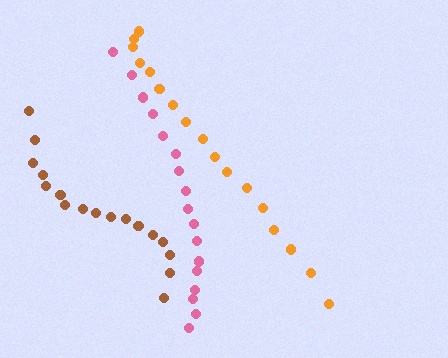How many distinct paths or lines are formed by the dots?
There are 3 distinct paths.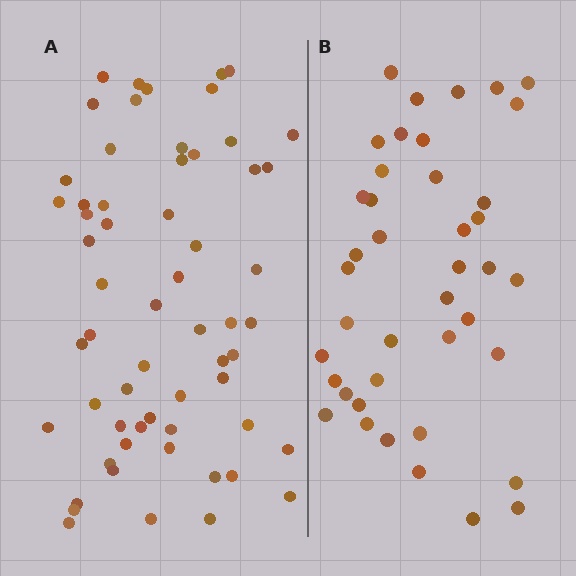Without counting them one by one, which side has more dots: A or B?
Region A (the left region) has more dots.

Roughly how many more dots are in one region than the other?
Region A has approximately 20 more dots than region B.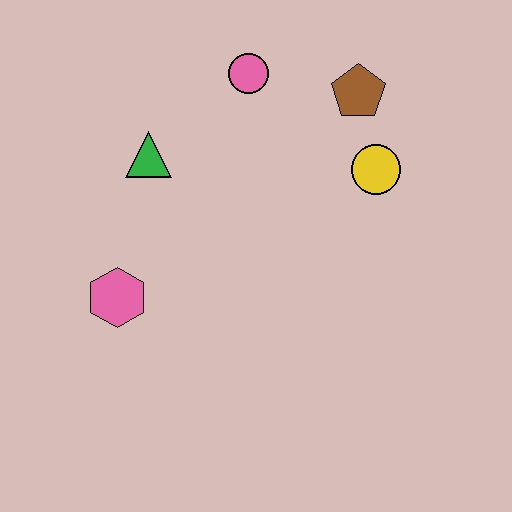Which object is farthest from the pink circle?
The pink hexagon is farthest from the pink circle.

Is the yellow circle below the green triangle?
Yes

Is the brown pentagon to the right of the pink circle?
Yes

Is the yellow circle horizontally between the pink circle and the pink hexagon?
No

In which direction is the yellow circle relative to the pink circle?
The yellow circle is to the right of the pink circle.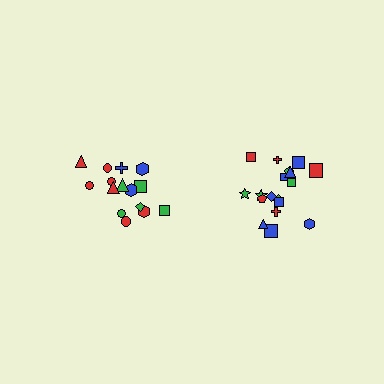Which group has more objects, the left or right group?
The right group.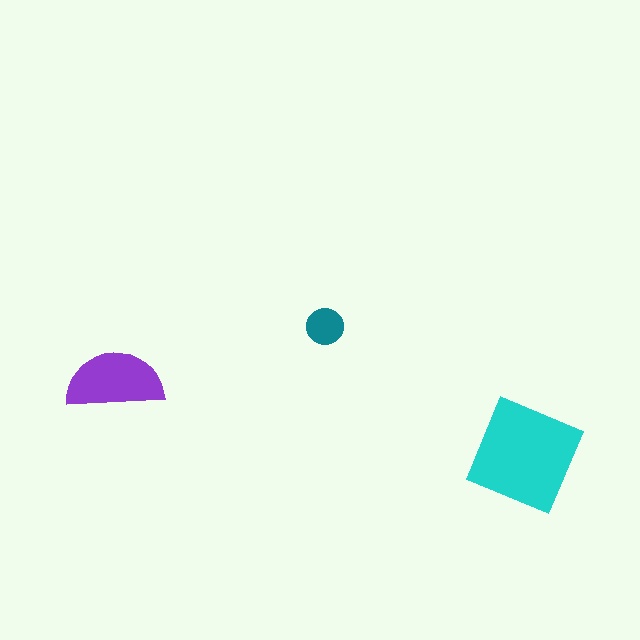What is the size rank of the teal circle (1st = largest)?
3rd.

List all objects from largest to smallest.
The cyan diamond, the purple semicircle, the teal circle.